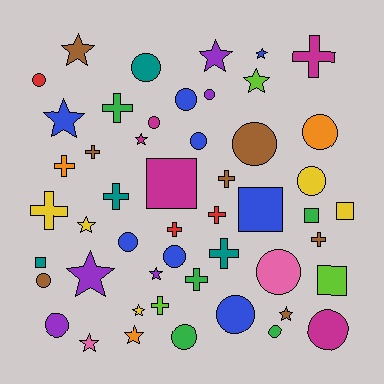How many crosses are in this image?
There are 13 crosses.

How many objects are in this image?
There are 50 objects.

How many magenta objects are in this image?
There are 5 magenta objects.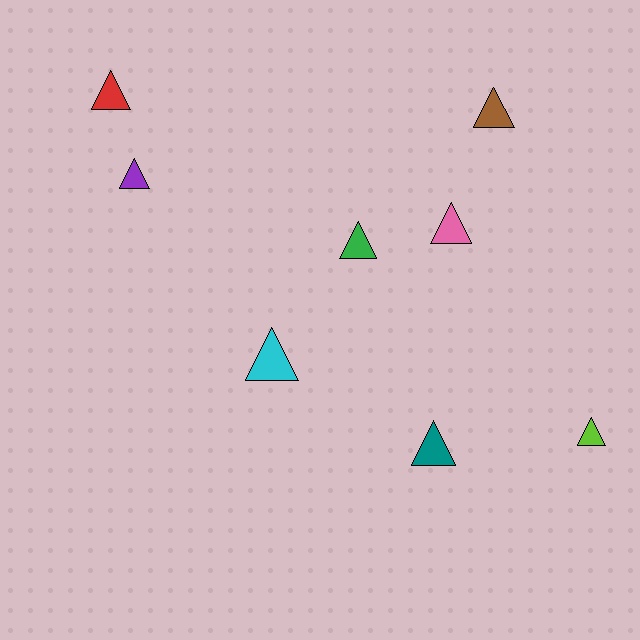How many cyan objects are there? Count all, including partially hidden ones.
There is 1 cyan object.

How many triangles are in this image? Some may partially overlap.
There are 8 triangles.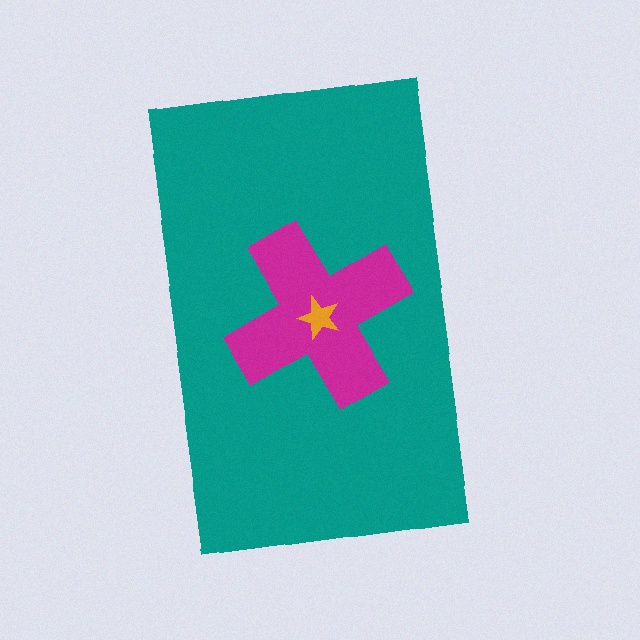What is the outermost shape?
The teal rectangle.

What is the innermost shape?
The orange star.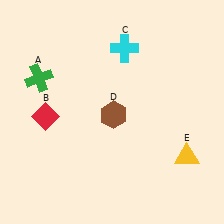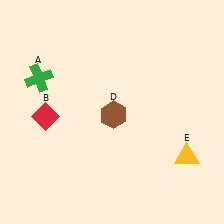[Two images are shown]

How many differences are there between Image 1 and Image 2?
There is 1 difference between the two images.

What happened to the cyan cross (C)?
The cyan cross (C) was removed in Image 2. It was in the top-right area of Image 1.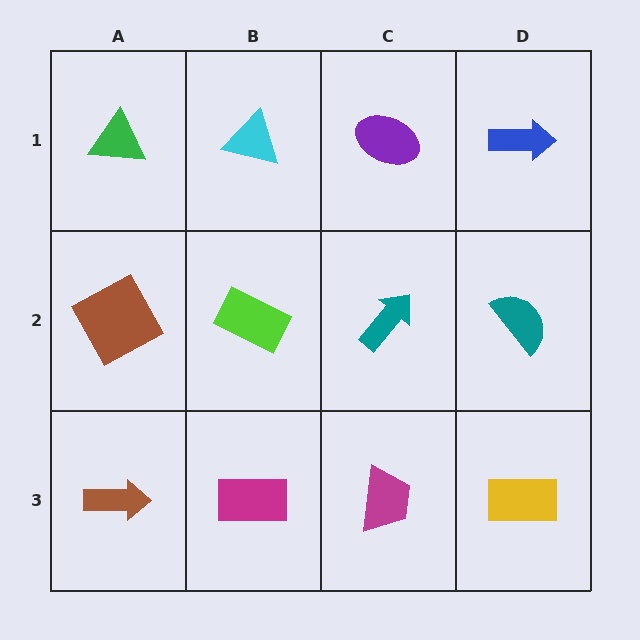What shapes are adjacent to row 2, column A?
A green triangle (row 1, column A), a brown arrow (row 3, column A), a lime rectangle (row 2, column B).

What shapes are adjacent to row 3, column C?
A teal arrow (row 2, column C), a magenta rectangle (row 3, column B), a yellow rectangle (row 3, column D).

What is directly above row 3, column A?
A brown square.